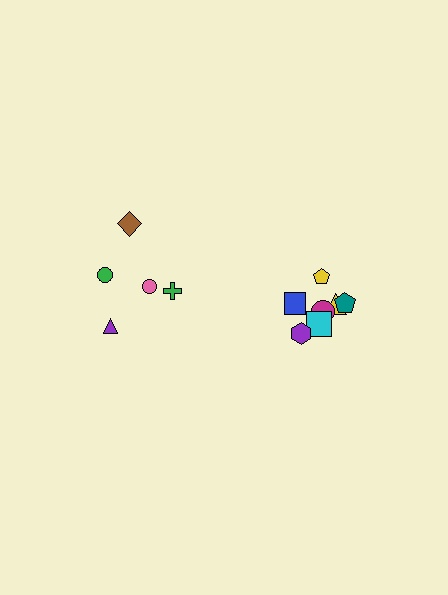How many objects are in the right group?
There are 7 objects.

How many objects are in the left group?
There are 5 objects.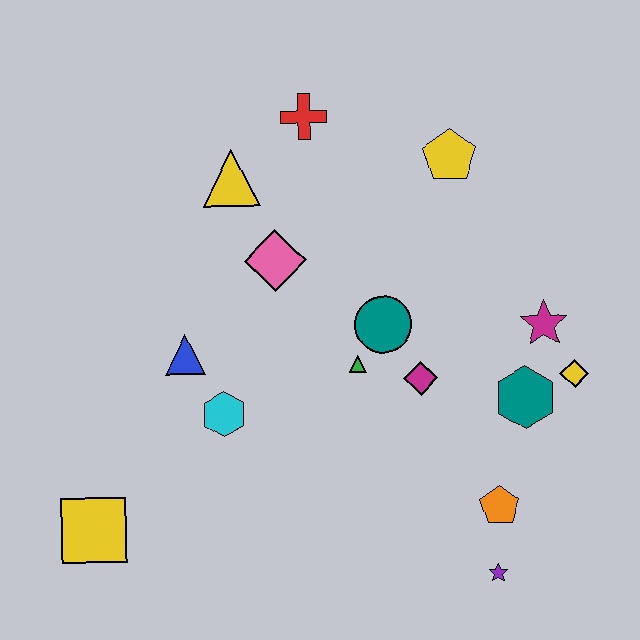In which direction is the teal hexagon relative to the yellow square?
The teal hexagon is to the right of the yellow square.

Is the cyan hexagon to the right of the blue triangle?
Yes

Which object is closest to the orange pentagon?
The purple star is closest to the orange pentagon.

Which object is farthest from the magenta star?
The yellow square is farthest from the magenta star.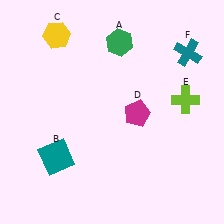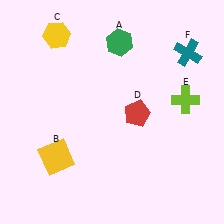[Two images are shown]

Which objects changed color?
B changed from teal to yellow. D changed from magenta to red.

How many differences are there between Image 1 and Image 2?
There are 2 differences between the two images.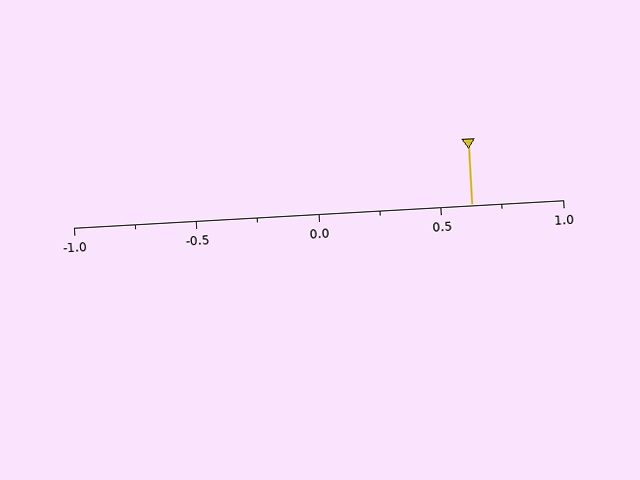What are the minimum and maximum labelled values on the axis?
The axis runs from -1.0 to 1.0.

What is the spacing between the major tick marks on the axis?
The major ticks are spaced 0.5 apart.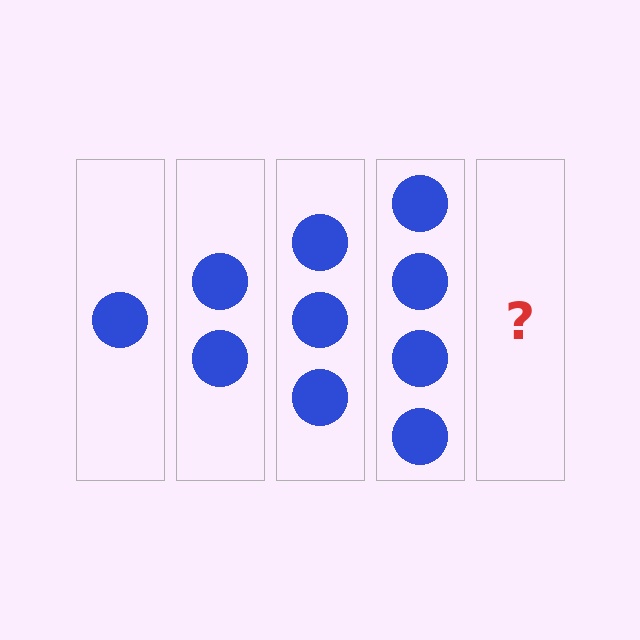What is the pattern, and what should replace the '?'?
The pattern is that each step adds one more circle. The '?' should be 5 circles.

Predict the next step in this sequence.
The next step is 5 circles.